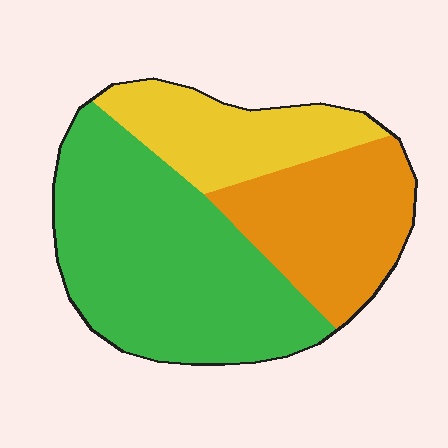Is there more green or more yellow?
Green.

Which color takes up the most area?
Green, at roughly 50%.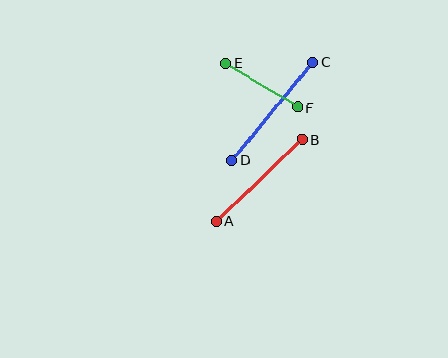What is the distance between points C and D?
The distance is approximately 128 pixels.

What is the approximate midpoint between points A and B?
The midpoint is at approximately (259, 180) pixels.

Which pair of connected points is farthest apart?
Points C and D are farthest apart.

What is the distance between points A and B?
The distance is approximately 119 pixels.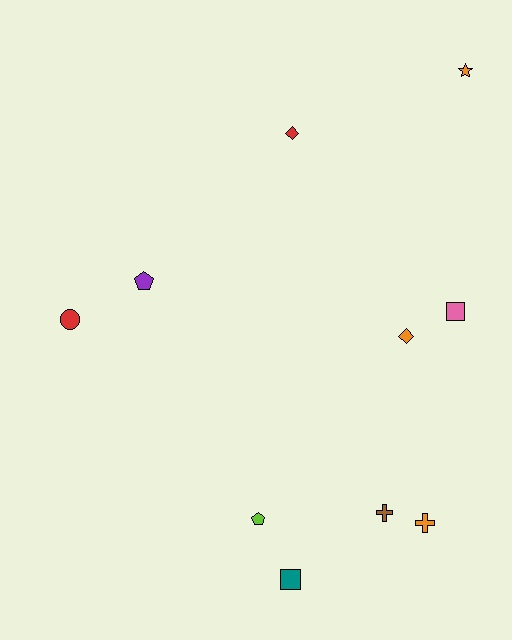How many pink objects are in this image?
There is 1 pink object.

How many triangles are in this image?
There are no triangles.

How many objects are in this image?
There are 10 objects.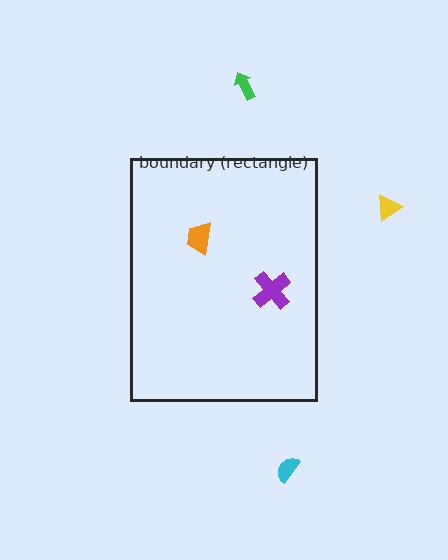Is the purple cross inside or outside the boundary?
Inside.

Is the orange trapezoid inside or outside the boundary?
Inside.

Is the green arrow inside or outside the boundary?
Outside.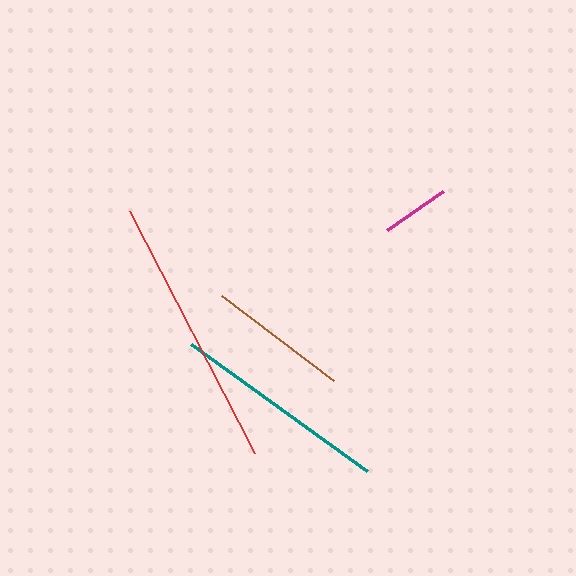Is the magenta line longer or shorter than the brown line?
The brown line is longer than the magenta line.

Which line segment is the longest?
The red line is the longest at approximately 273 pixels.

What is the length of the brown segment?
The brown segment is approximately 140 pixels long.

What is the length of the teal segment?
The teal segment is approximately 218 pixels long.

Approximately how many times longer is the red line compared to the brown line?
The red line is approximately 1.9 times the length of the brown line.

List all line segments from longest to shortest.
From longest to shortest: red, teal, brown, magenta.